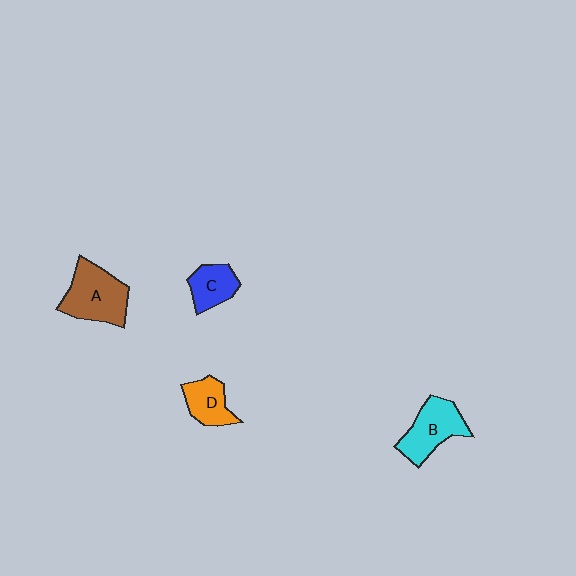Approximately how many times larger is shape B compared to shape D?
Approximately 1.5 times.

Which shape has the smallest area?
Shape C (blue).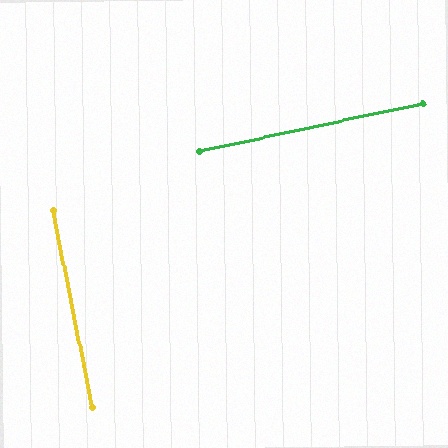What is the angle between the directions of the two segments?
Approximately 89 degrees.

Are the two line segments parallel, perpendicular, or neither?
Perpendicular — they meet at approximately 89°.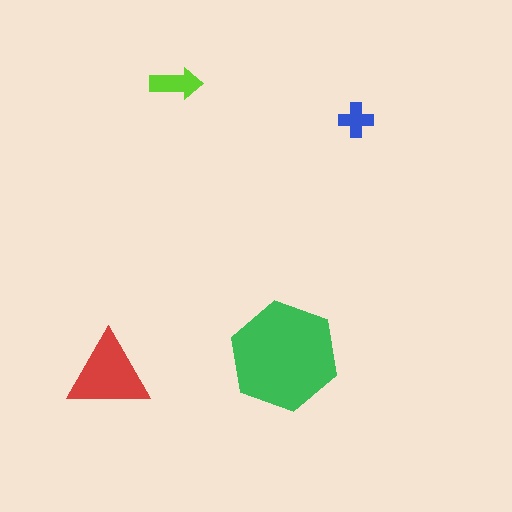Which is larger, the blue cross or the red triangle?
The red triangle.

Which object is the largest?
The green hexagon.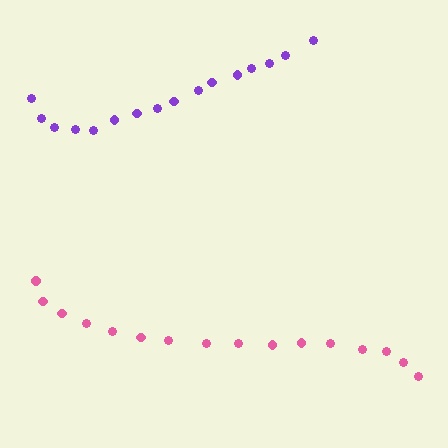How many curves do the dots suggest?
There are 2 distinct paths.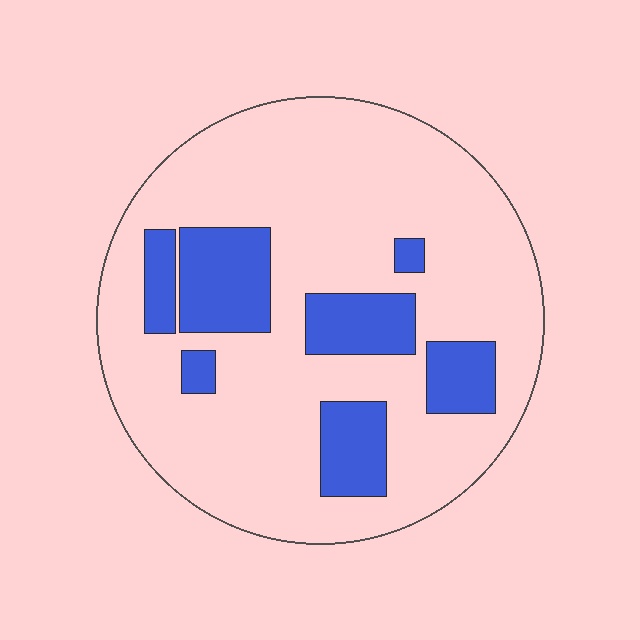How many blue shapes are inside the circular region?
7.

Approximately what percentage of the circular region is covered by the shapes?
Approximately 20%.